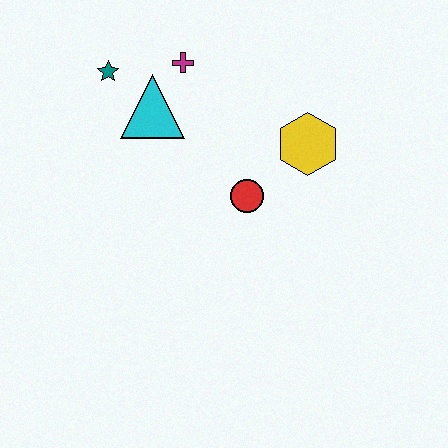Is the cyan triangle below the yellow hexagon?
No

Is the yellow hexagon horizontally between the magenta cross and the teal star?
No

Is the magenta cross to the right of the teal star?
Yes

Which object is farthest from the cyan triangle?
The yellow hexagon is farthest from the cyan triangle.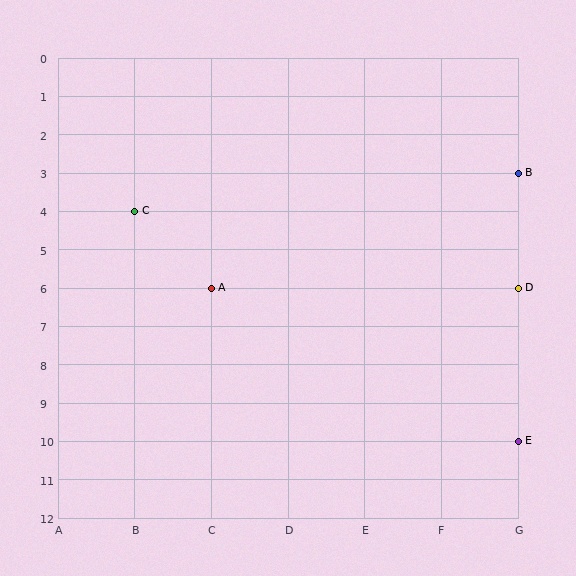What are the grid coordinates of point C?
Point C is at grid coordinates (B, 4).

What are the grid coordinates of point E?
Point E is at grid coordinates (G, 10).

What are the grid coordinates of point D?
Point D is at grid coordinates (G, 6).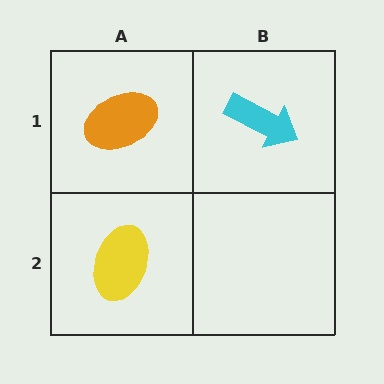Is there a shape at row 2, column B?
No, that cell is empty.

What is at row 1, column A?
An orange ellipse.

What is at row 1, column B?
A cyan arrow.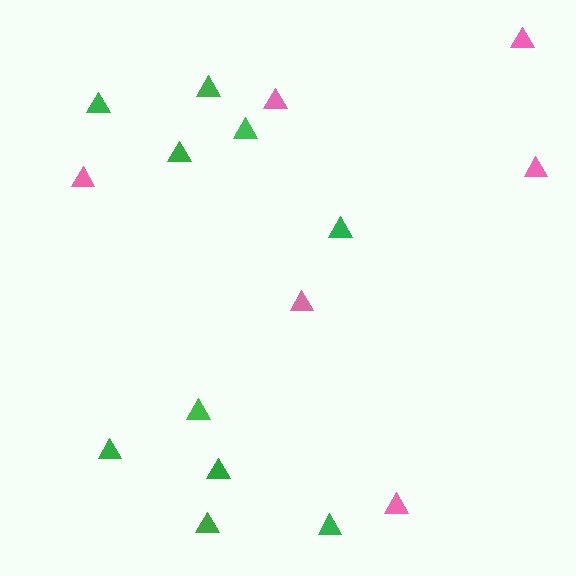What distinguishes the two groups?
There are 2 groups: one group of green triangles (10) and one group of pink triangles (6).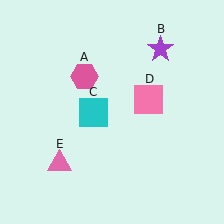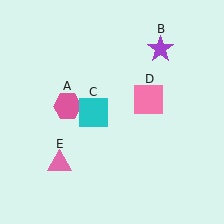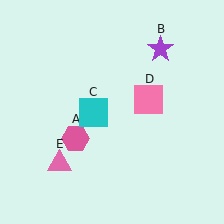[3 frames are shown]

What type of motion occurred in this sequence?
The pink hexagon (object A) rotated counterclockwise around the center of the scene.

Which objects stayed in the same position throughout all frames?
Purple star (object B) and cyan square (object C) and pink square (object D) and pink triangle (object E) remained stationary.